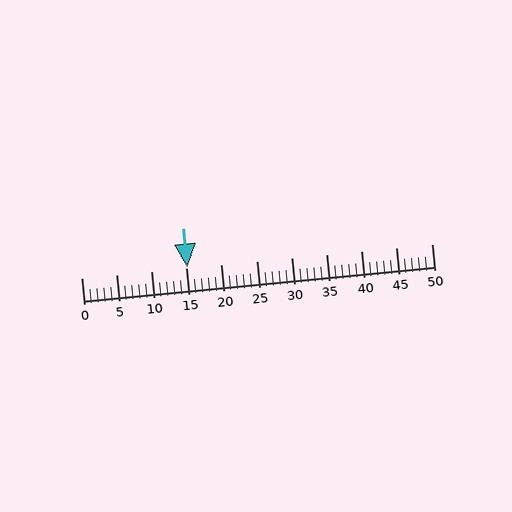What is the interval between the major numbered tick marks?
The major tick marks are spaced 5 units apart.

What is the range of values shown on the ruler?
The ruler shows values from 0 to 50.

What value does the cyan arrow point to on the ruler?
The cyan arrow points to approximately 15.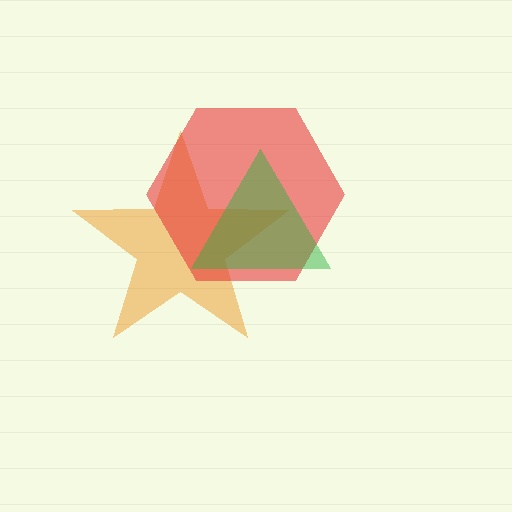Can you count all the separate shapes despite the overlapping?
Yes, there are 3 separate shapes.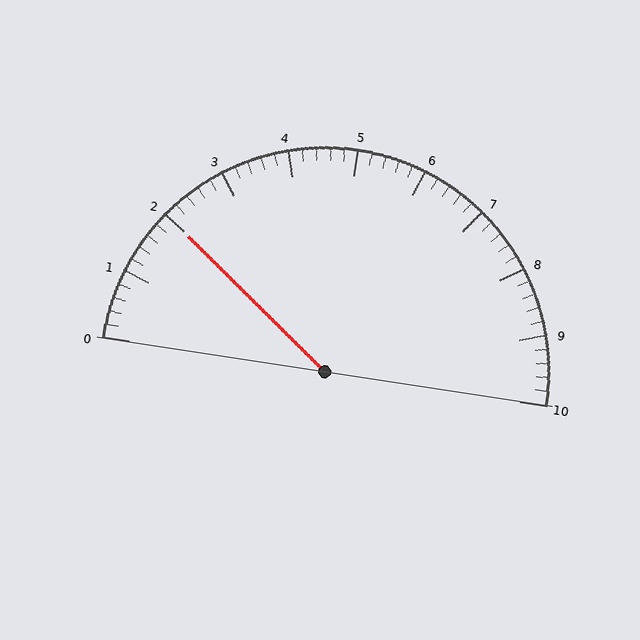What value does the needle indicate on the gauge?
The needle indicates approximately 2.0.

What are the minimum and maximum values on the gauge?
The gauge ranges from 0 to 10.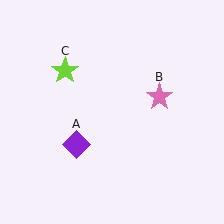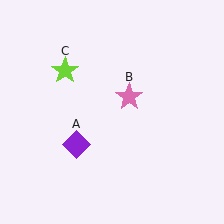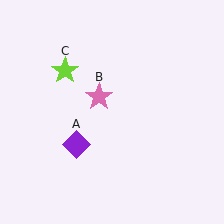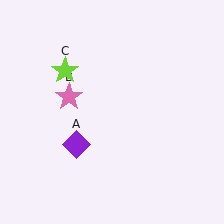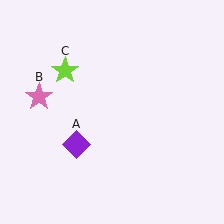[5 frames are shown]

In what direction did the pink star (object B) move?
The pink star (object B) moved left.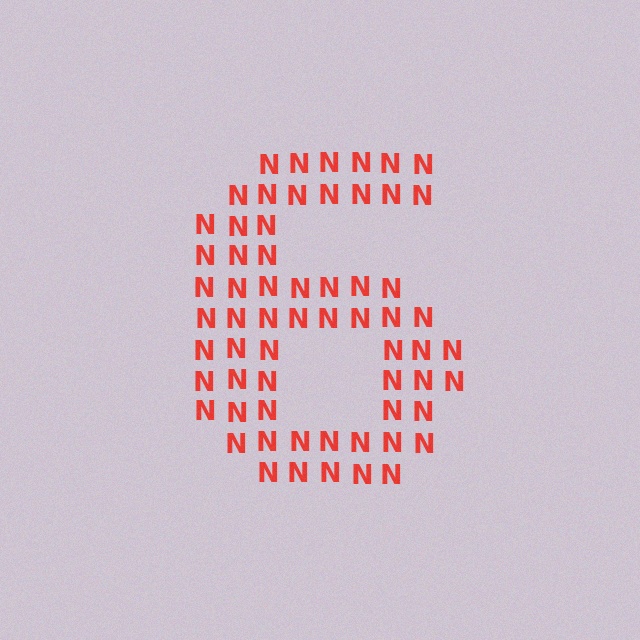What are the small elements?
The small elements are letter N's.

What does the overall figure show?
The overall figure shows the digit 6.